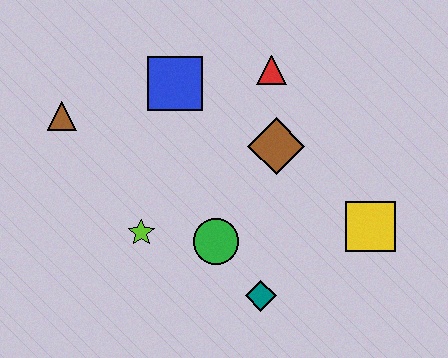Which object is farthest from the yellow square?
The brown triangle is farthest from the yellow square.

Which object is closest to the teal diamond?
The green circle is closest to the teal diamond.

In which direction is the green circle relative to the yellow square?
The green circle is to the left of the yellow square.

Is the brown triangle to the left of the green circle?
Yes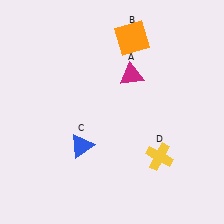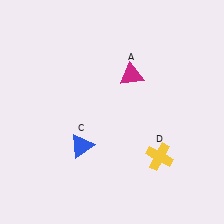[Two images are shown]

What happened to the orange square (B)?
The orange square (B) was removed in Image 2. It was in the top-right area of Image 1.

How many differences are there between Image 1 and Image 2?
There is 1 difference between the two images.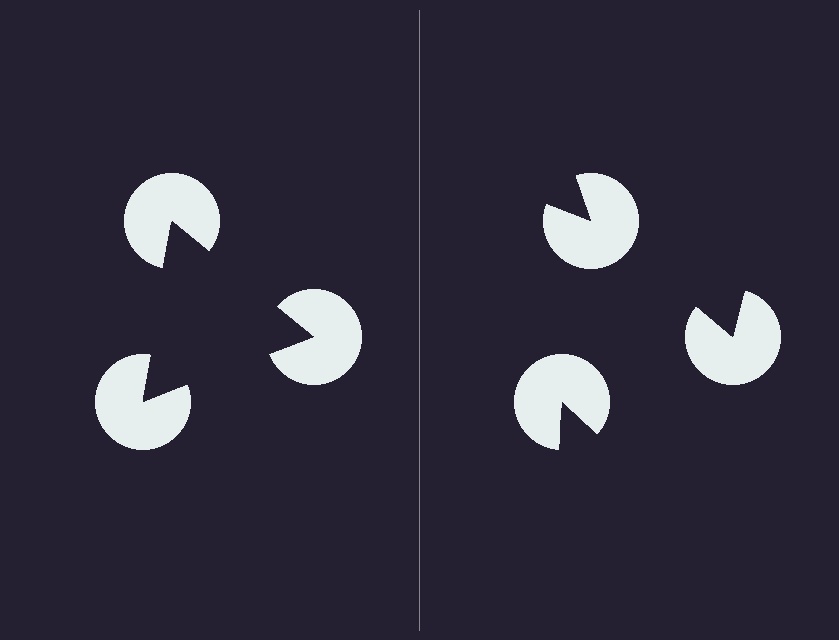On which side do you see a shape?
An illusory triangle appears on the left side. On the right side the wedge cuts are rotated, so no coherent shape forms.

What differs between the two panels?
The pac-man discs are positioned identically on both sides; only the wedge orientations differ. On the left they align to a triangle; on the right they are misaligned.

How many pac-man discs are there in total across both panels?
6 — 3 on each side.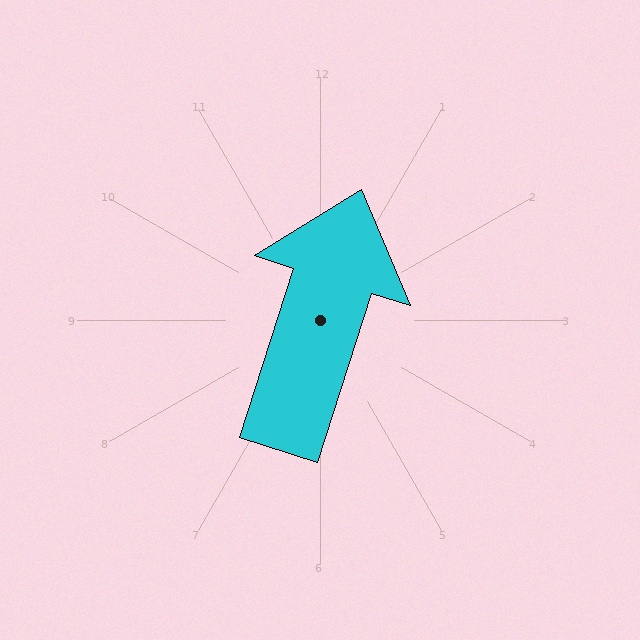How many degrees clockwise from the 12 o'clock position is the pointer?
Approximately 18 degrees.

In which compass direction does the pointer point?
North.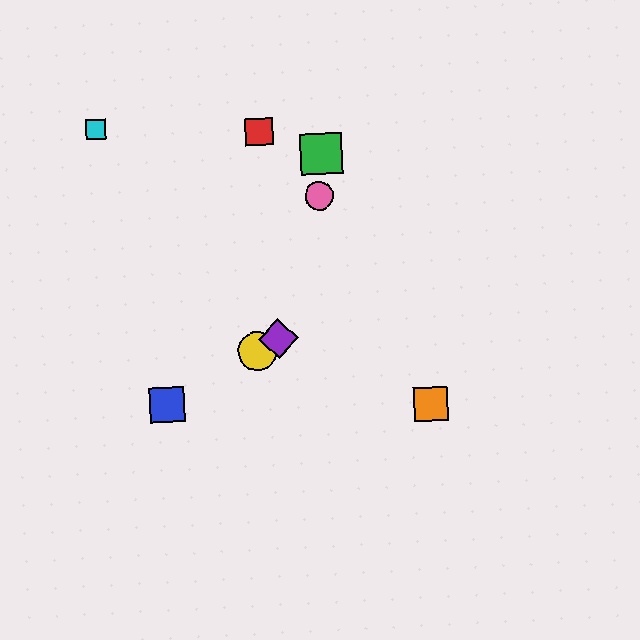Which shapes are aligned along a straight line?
The blue square, the yellow circle, the purple diamond are aligned along a straight line.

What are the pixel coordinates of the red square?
The red square is at (259, 132).